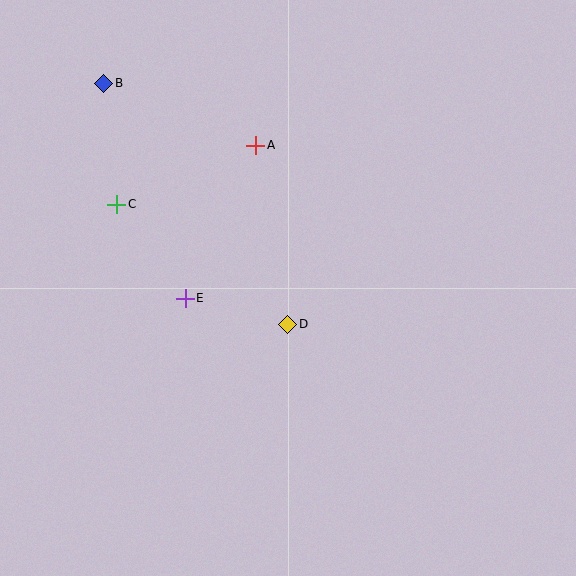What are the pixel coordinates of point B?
Point B is at (104, 83).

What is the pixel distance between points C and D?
The distance between C and D is 209 pixels.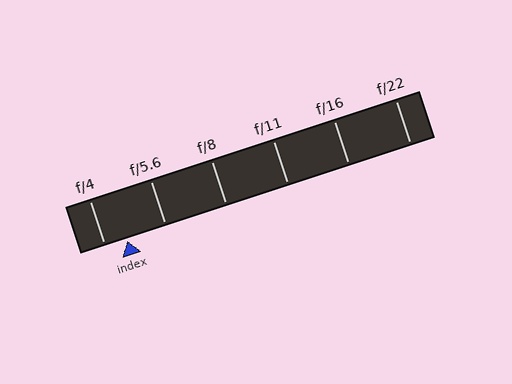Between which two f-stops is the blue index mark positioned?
The index mark is between f/4 and f/5.6.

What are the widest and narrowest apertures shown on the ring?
The widest aperture shown is f/4 and the narrowest is f/22.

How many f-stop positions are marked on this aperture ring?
There are 6 f-stop positions marked.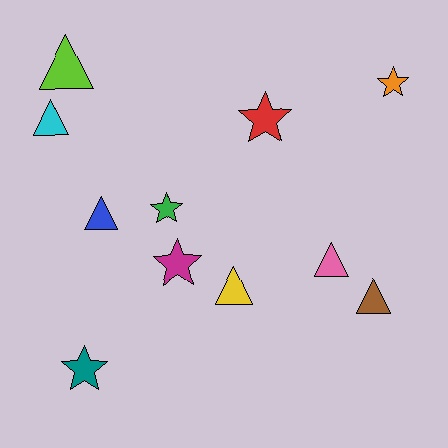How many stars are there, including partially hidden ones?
There are 5 stars.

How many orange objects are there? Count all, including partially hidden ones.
There is 1 orange object.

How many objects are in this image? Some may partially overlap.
There are 11 objects.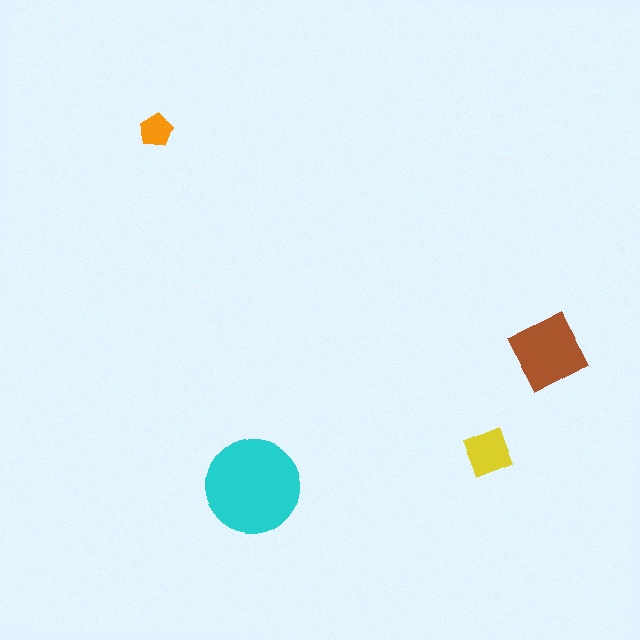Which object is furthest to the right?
The brown diamond is rightmost.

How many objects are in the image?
There are 4 objects in the image.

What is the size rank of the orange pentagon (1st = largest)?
4th.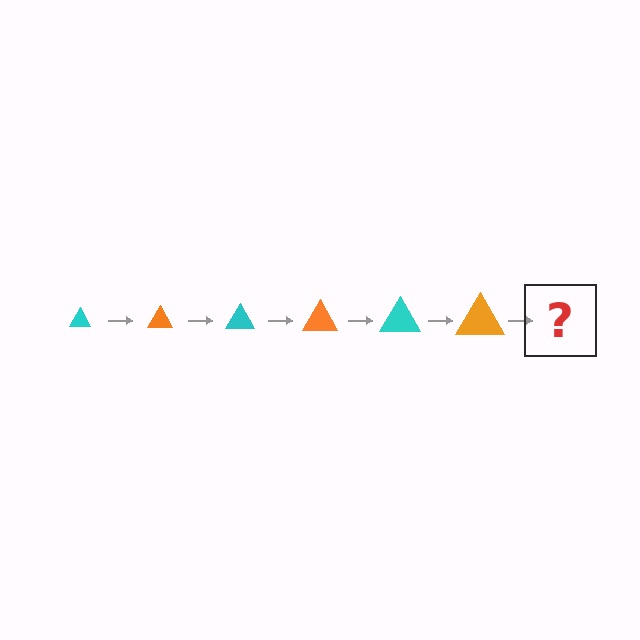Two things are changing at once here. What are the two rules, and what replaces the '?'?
The two rules are that the triangle grows larger each step and the color cycles through cyan and orange. The '?' should be a cyan triangle, larger than the previous one.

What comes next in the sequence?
The next element should be a cyan triangle, larger than the previous one.